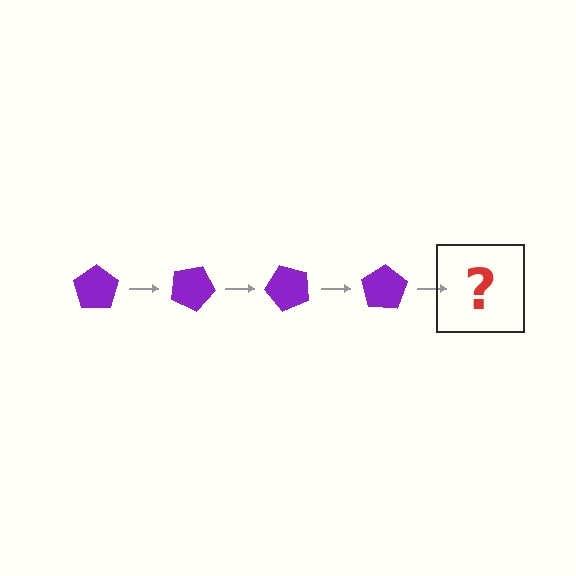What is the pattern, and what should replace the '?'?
The pattern is that the pentagon rotates 25 degrees each step. The '?' should be a purple pentagon rotated 100 degrees.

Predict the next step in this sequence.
The next step is a purple pentagon rotated 100 degrees.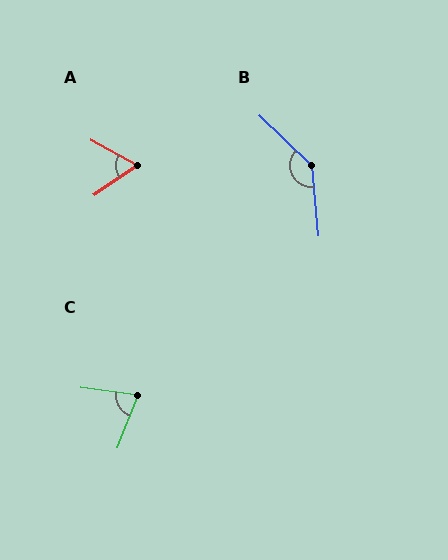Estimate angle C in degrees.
Approximately 77 degrees.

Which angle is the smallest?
A, at approximately 64 degrees.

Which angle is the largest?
B, at approximately 139 degrees.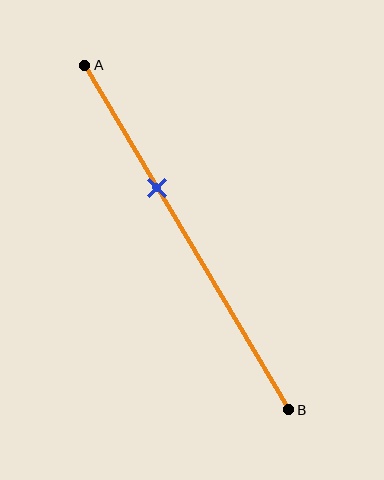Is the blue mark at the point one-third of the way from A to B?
Yes, the mark is approximately at the one-third point.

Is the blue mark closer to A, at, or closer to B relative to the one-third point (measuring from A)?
The blue mark is approximately at the one-third point of segment AB.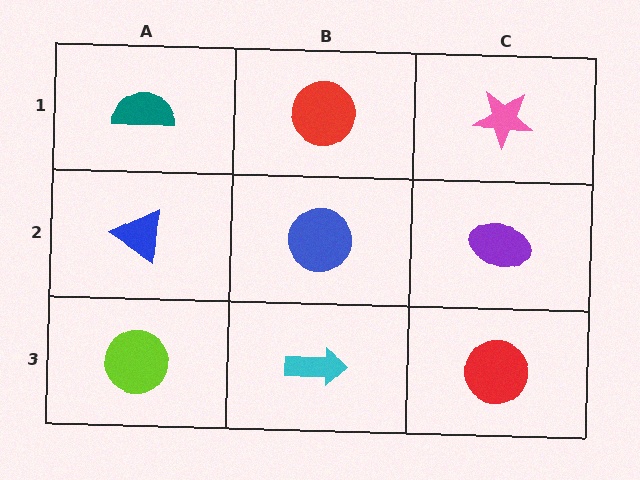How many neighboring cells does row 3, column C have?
2.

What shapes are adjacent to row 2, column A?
A teal semicircle (row 1, column A), a lime circle (row 3, column A), a blue circle (row 2, column B).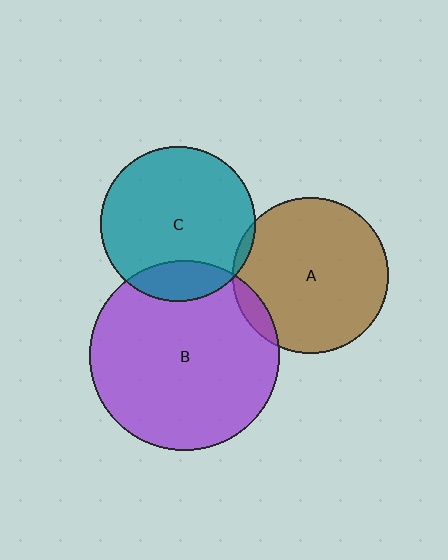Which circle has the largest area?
Circle B (purple).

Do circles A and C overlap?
Yes.